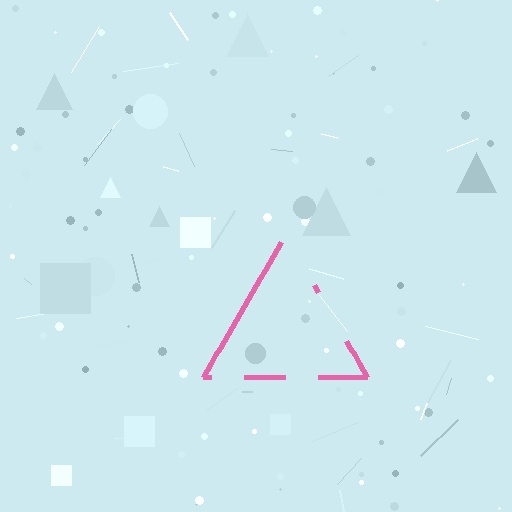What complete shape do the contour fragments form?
The contour fragments form a triangle.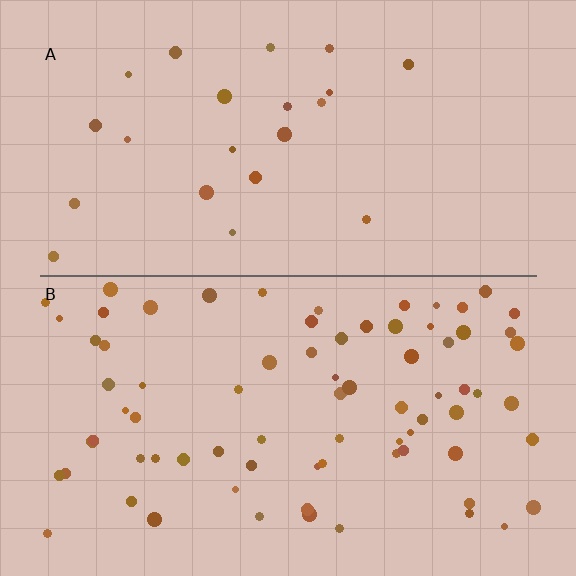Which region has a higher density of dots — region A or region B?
B (the bottom).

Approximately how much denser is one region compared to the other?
Approximately 3.3× — region B over region A.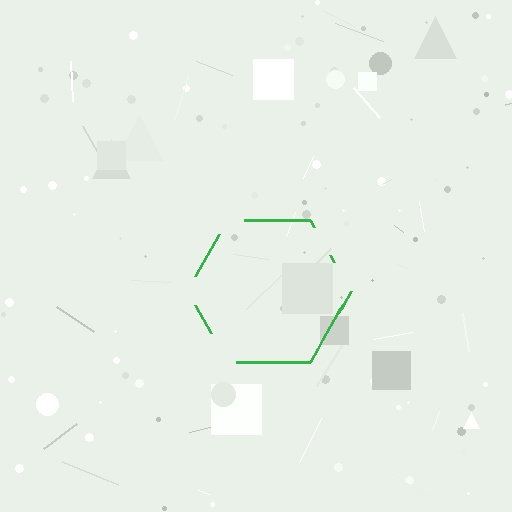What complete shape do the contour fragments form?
The contour fragments form a hexagon.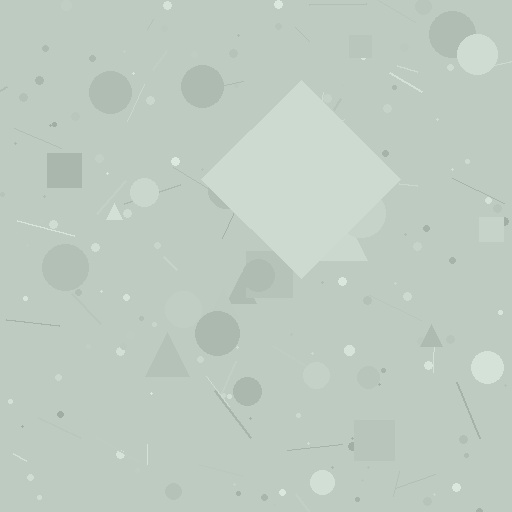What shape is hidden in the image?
A diamond is hidden in the image.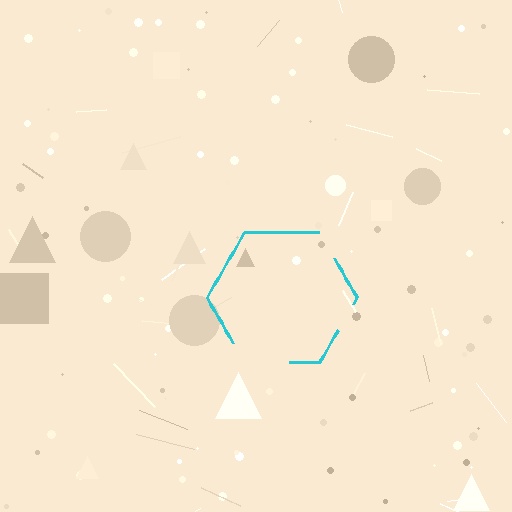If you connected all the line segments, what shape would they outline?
They would outline a hexagon.